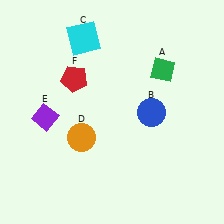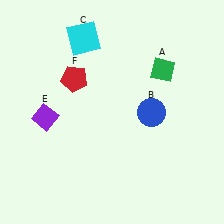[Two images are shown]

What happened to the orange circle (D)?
The orange circle (D) was removed in Image 2. It was in the bottom-left area of Image 1.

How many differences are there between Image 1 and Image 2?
There is 1 difference between the two images.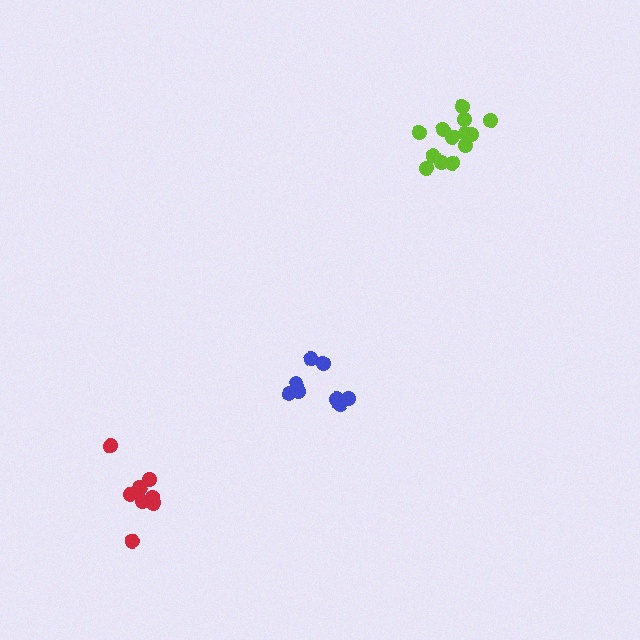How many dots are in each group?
Group 1: 8 dots, Group 2: 13 dots, Group 3: 8 dots (29 total).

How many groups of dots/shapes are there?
There are 3 groups.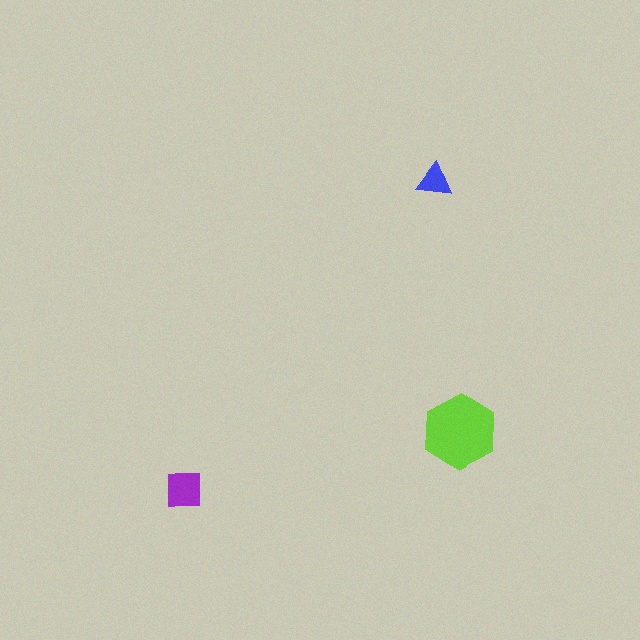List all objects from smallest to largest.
The blue triangle, the purple square, the lime hexagon.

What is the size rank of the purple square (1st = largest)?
2nd.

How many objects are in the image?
There are 3 objects in the image.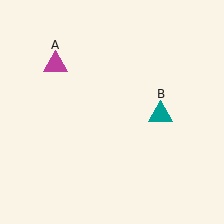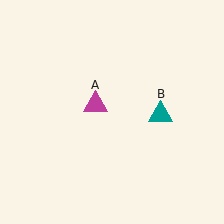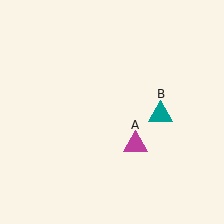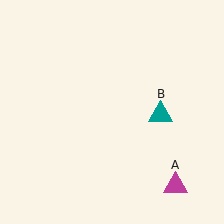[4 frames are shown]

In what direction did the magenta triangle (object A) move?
The magenta triangle (object A) moved down and to the right.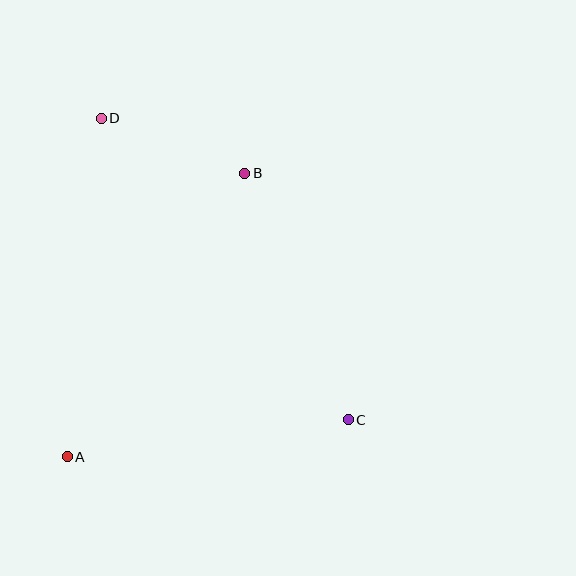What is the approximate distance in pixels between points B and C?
The distance between B and C is approximately 267 pixels.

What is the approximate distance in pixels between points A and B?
The distance between A and B is approximately 335 pixels.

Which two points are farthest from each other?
Points C and D are farthest from each other.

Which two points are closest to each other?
Points B and D are closest to each other.